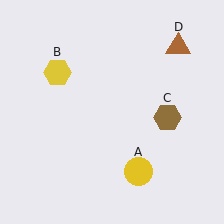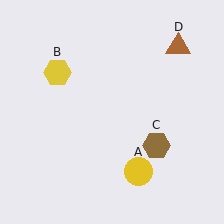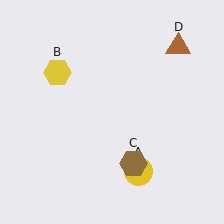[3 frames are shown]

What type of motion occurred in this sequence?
The brown hexagon (object C) rotated clockwise around the center of the scene.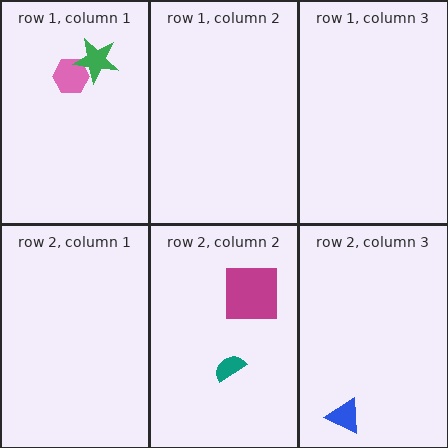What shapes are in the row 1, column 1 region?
The pink hexagon, the green star.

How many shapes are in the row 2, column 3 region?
1.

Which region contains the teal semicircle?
The row 2, column 2 region.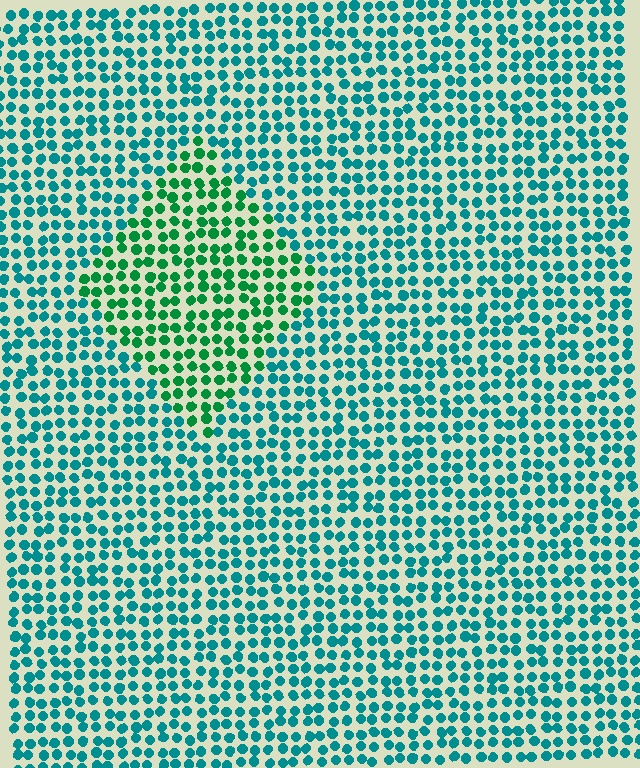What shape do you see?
I see a diamond.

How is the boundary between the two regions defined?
The boundary is defined purely by a slight shift in hue (about 38 degrees). Spacing, size, and orientation are identical on both sides.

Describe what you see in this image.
The image is filled with small teal elements in a uniform arrangement. A diamond-shaped region is visible where the elements are tinted to a slightly different hue, forming a subtle color boundary.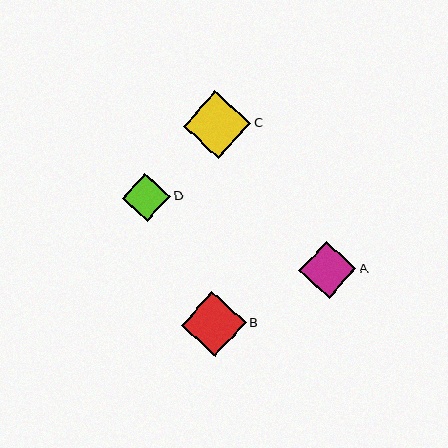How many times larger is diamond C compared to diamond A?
Diamond C is approximately 1.2 times the size of diamond A.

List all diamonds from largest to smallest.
From largest to smallest: C, B, A, D.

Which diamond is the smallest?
Diamond D is the smallest with a size of approximately 48 pixels.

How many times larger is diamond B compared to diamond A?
Diamond B is approximately 1.1 times the size of diamond A.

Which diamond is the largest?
Diamond C is the largest with a size of approximately 68 pixels.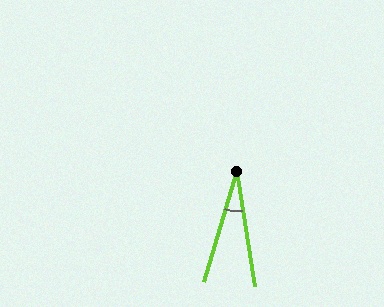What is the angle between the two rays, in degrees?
Approximately 25 degrees.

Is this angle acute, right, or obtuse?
It is acute.